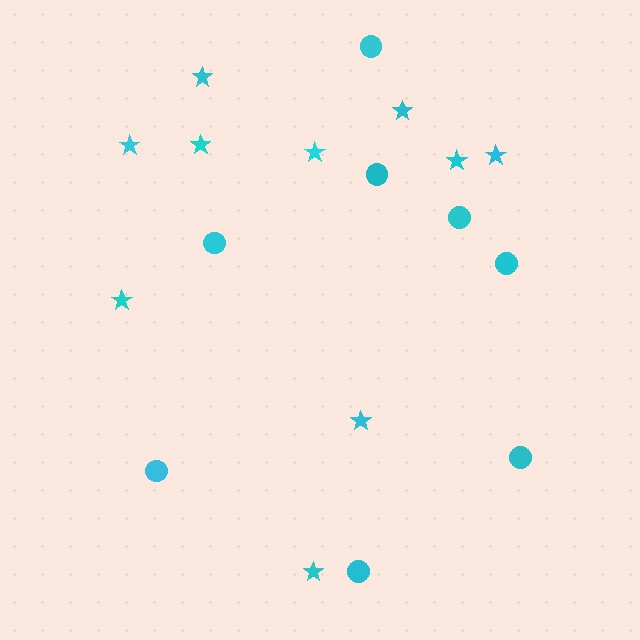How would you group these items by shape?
There are 2 groups: one group of stars (10) and one group of circles (8).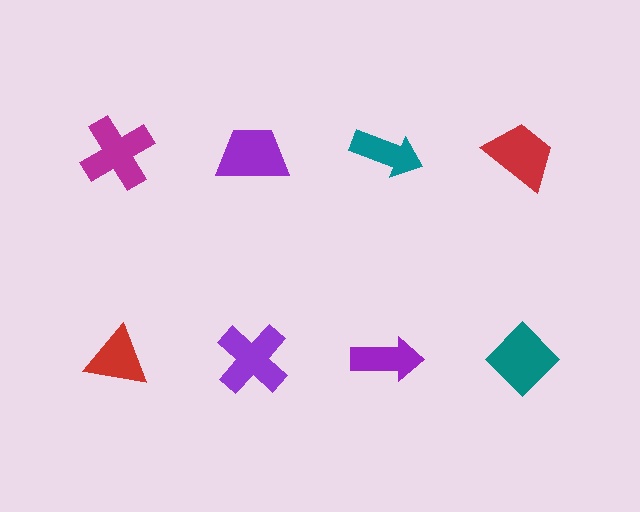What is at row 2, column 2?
A purple cross.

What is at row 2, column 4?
A teal diamond.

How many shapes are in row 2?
4 shapes.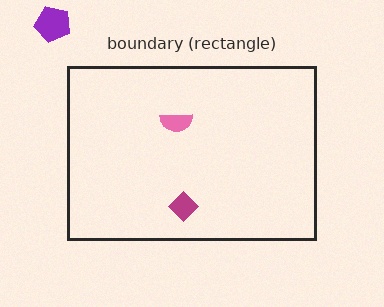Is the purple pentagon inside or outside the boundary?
Outside.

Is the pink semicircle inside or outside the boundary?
Inside.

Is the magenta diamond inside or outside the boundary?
Inside.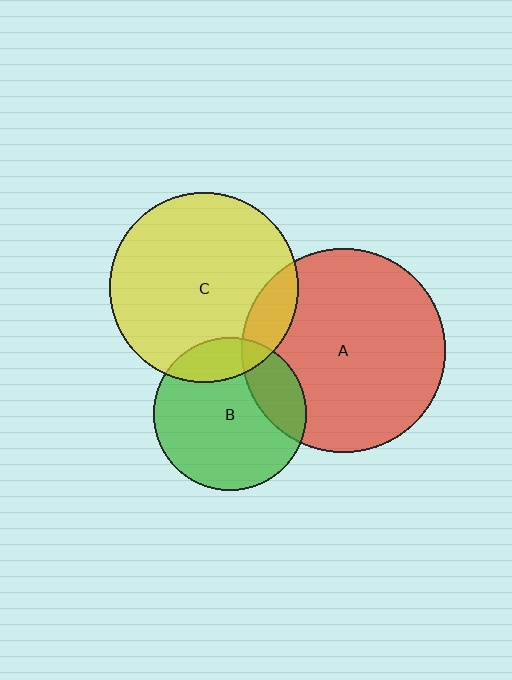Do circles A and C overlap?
Yes.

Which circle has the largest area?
Circle A (red).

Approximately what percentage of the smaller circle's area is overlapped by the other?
Approximately 15%.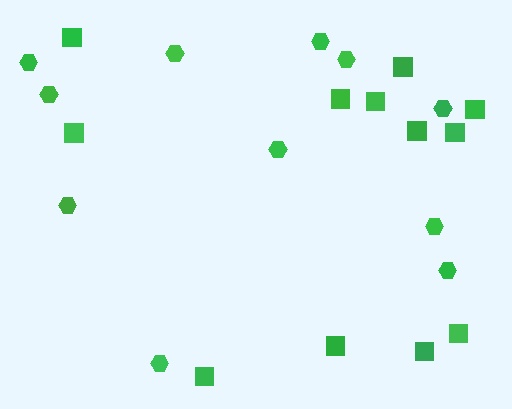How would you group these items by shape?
There are 2 groups: one group of squares (12) and one group of hexagons (11).